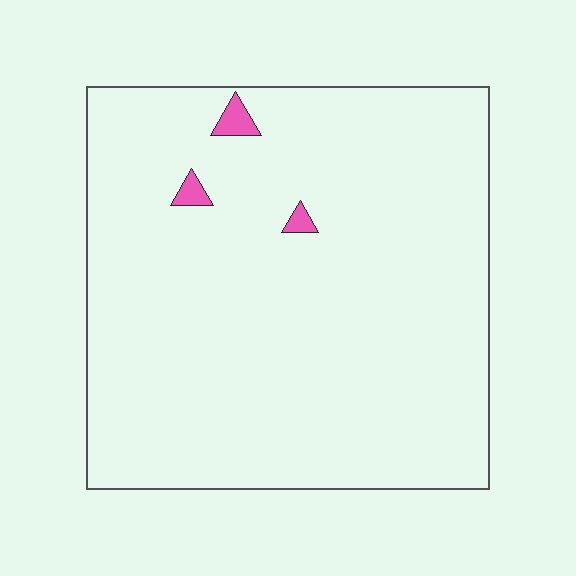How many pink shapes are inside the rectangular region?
3.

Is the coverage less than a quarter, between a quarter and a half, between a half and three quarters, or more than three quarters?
Less than a quarter.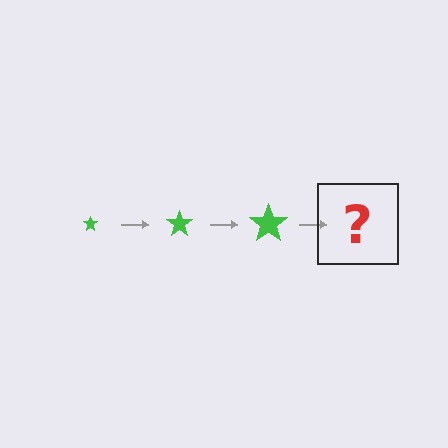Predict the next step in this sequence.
The next step is a green star, larger than the previous one.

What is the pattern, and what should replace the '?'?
The pattern is that the star gets progressively larger each step. The '?' should be a green star, larger than the previous one.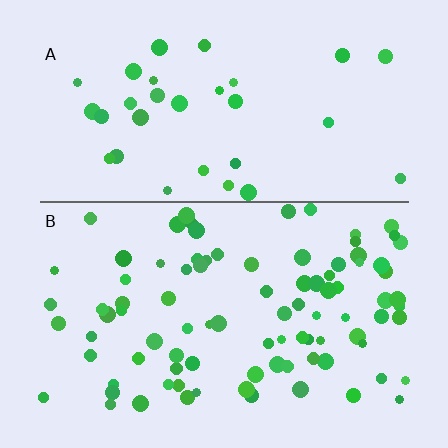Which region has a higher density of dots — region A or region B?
B (the bottom).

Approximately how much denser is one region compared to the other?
Approximately 2.8× — region B over region A.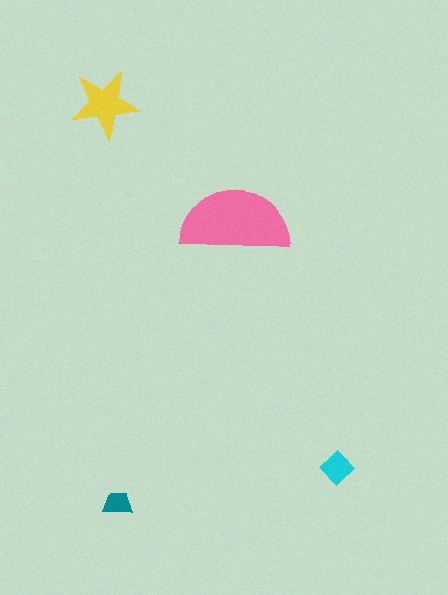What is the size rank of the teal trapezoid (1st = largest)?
4th.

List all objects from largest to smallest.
The pink semicircle, the yellow star, the cyan diamond, the teal trapezoid.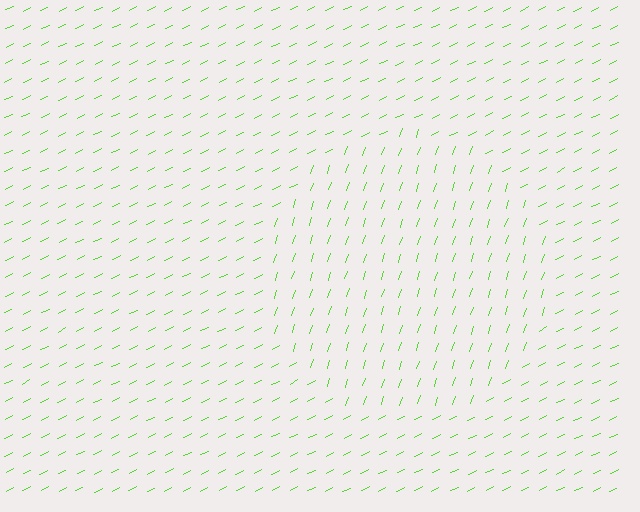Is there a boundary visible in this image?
Yes, there is a texture boundary formed by a change in line orientation.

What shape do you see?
I see a circle.